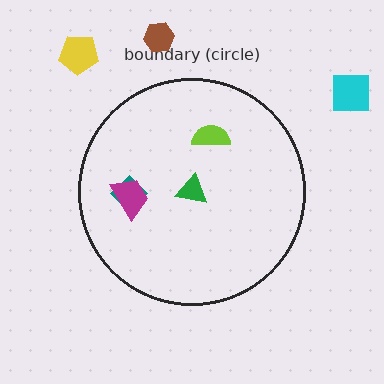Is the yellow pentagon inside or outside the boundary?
Outside.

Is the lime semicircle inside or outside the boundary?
Inside.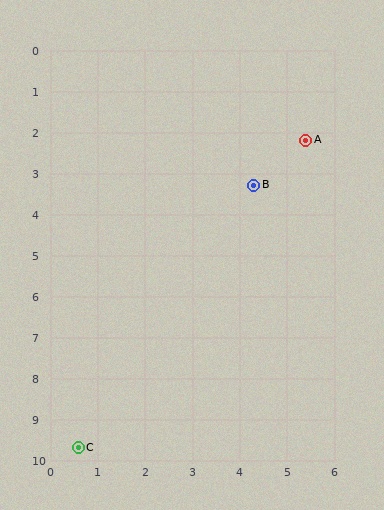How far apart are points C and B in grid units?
Points C and B are about 7.4 grid units apart.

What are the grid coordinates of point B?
Point B is at approximately (4.3, 3.3).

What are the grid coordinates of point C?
Point C is at approximately (0.6, 9.7).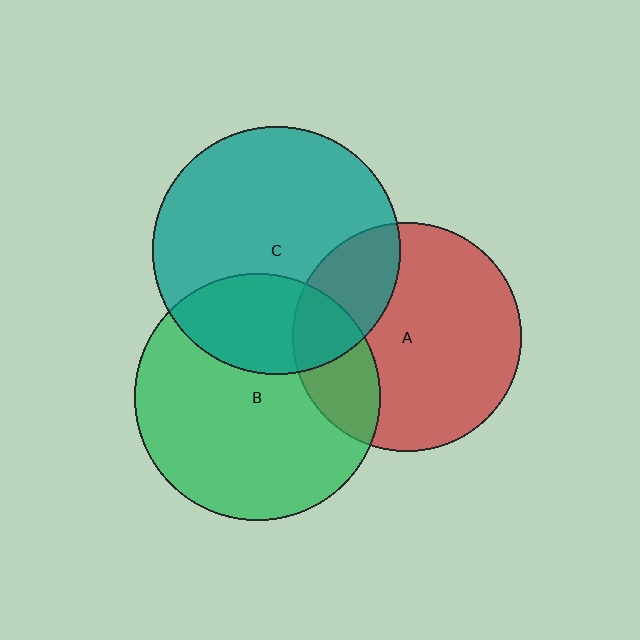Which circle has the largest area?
Circle C (teal).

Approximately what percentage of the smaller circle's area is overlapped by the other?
Approximately 20%.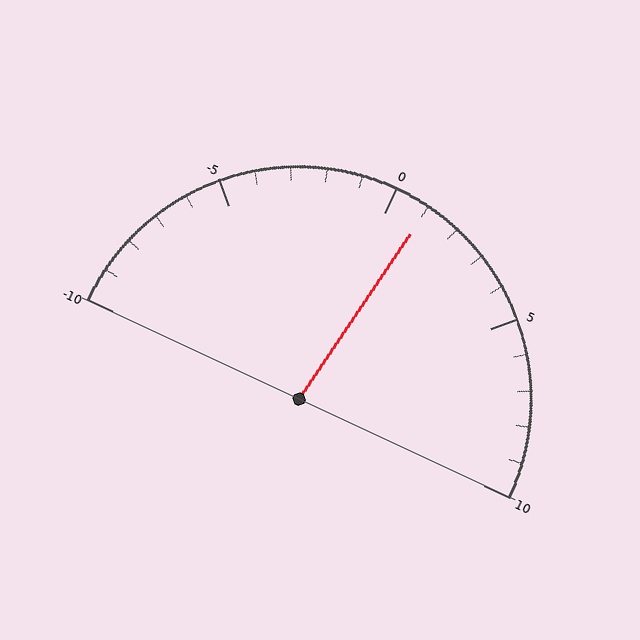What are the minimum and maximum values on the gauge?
The gauge ranges from -10 to 10.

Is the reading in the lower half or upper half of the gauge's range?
The reading is in the upper half of the range (-10 to 10).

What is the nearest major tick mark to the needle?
The nearest major tick mark is 0.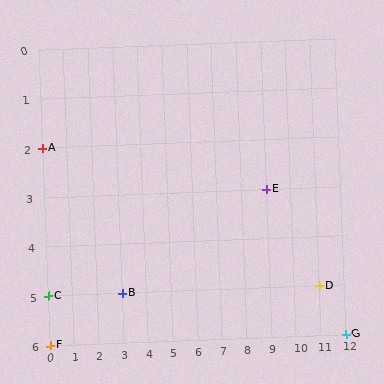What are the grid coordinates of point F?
Point F is at grid coordinates (0, 6).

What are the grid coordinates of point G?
Point G is at grid coordinates (12, 6).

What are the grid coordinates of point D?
Point D is at grid coordinates (11, 5).